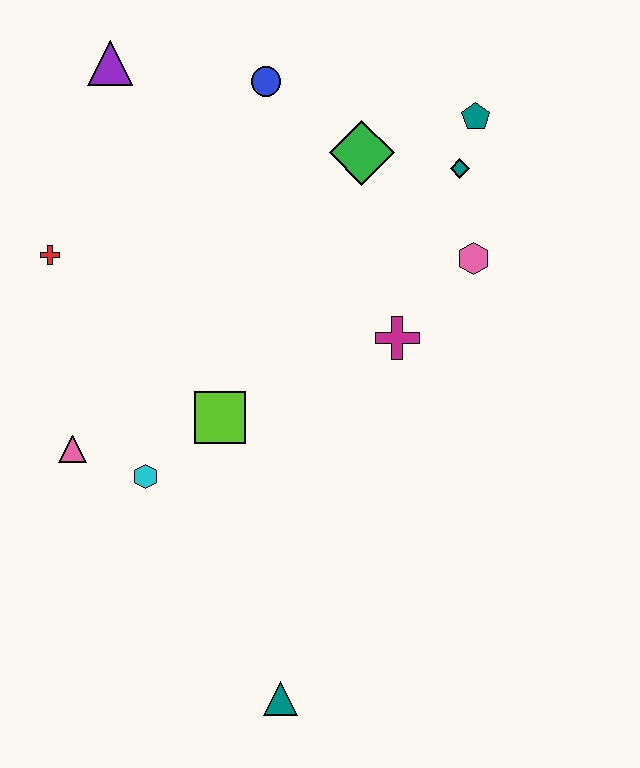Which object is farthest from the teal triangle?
The purple triangle is farthest from the teal triangle.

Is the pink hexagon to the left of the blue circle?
No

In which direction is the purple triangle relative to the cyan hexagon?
The purple triangle is above the cyan hexagon.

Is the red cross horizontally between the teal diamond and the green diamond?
No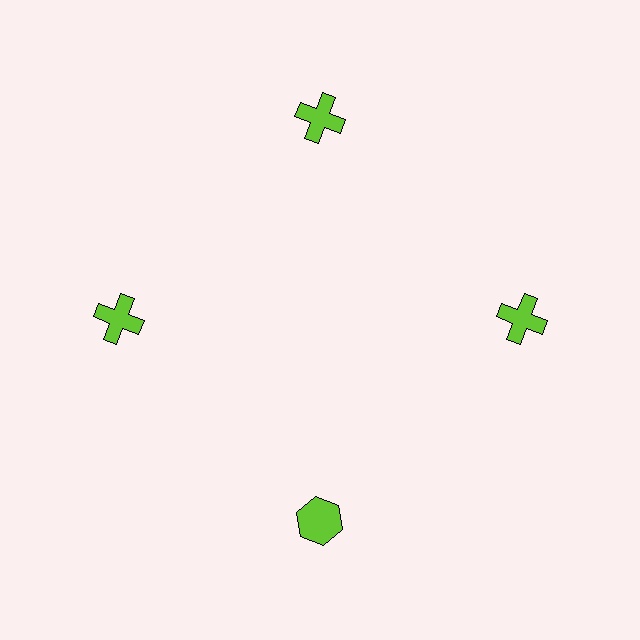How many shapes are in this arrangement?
There are 4 shapes arranged in a ring pattern.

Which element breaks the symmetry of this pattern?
The lime hexagon at roughly the 6 o'clock position breaks the symmetry. All other shapes are lime crosses.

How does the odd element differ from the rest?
It has a different shape: hexagon instead of cross.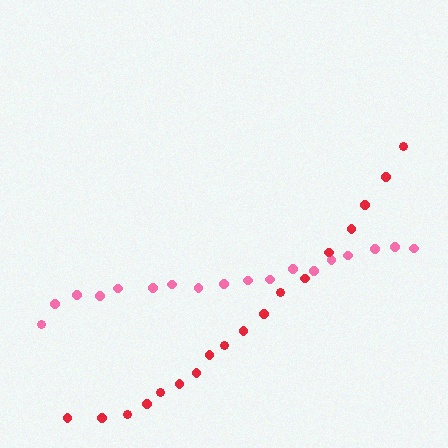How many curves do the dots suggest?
There are 2 distinct paths.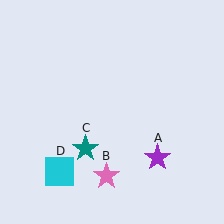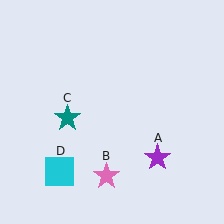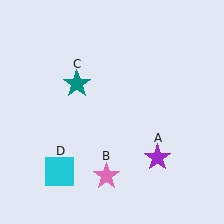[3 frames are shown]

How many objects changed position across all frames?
1 object changed position: teal star (object C).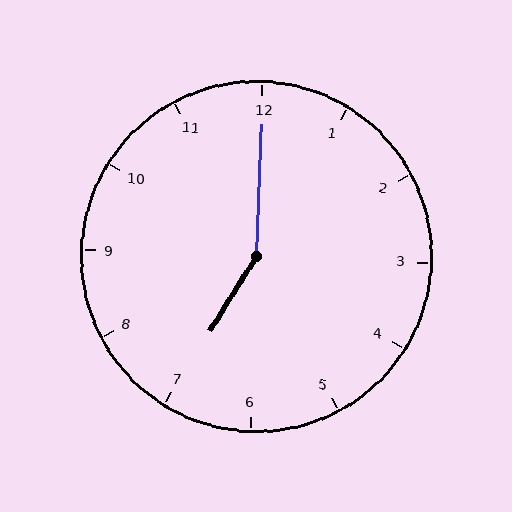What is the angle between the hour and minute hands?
Approximately 150 degrees.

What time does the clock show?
7:00.